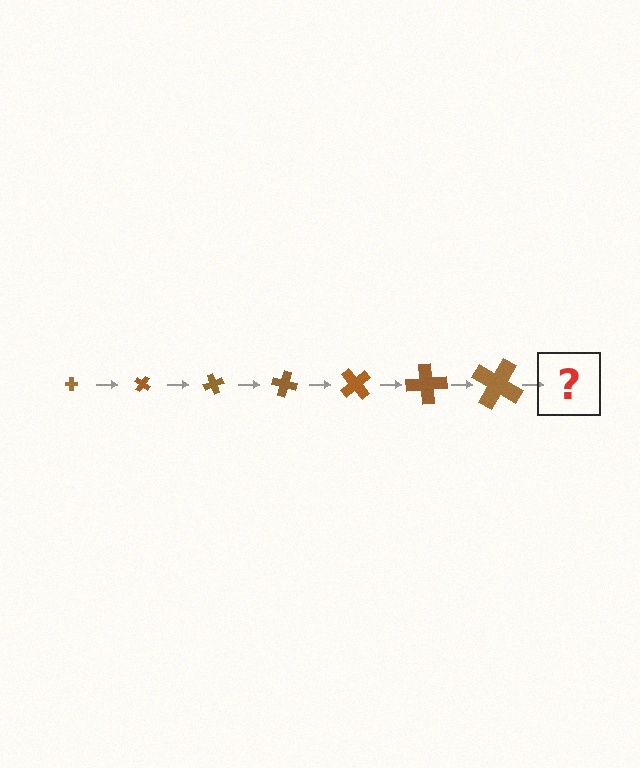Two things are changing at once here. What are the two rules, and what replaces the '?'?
The two rules are that the cross grows larger each step and it rotates 35 degrees each step. The '?' should be a cross, larger than the previous one and rotated 245 degrees from the start.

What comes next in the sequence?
The next element should be a cross, larger than the previous one and rotated 245 degrees from the start.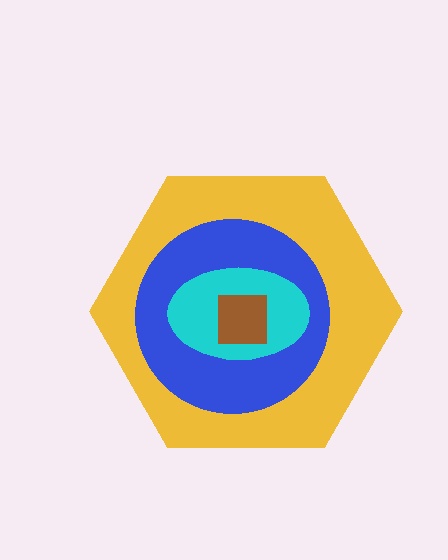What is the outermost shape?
The yellow hexagon.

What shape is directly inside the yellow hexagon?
The blue circle.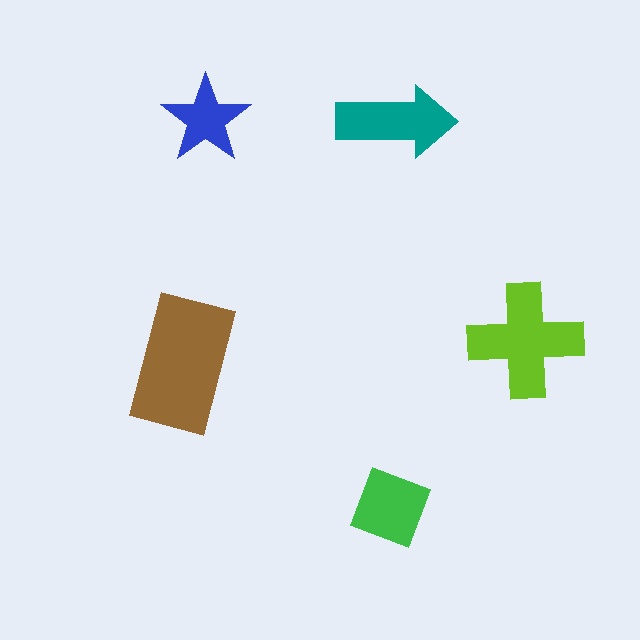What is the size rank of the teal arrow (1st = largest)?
3rd.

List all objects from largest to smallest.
The brown rectangle, the lime cross, the teal arrow, the green diamond, the blue star.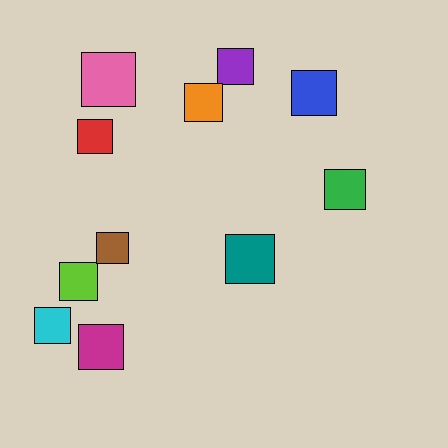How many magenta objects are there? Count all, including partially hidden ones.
There is 1 magenta object.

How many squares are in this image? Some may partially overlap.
There are 11 squares.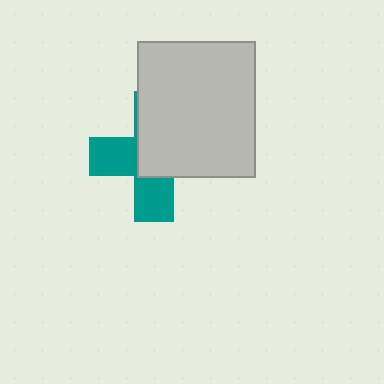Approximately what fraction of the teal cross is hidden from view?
Roughly 56% of the teal cross is hidden behind the light gray rectangle.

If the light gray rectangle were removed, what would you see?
You would see the complete teal cross.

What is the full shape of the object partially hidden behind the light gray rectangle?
The partially hidden object is a teal cross.